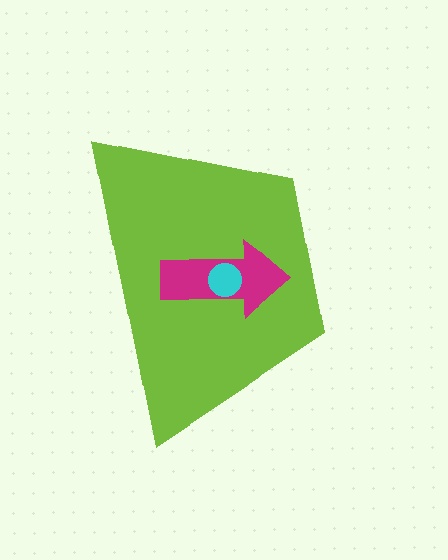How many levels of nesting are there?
3.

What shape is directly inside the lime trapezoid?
The magenta arrow.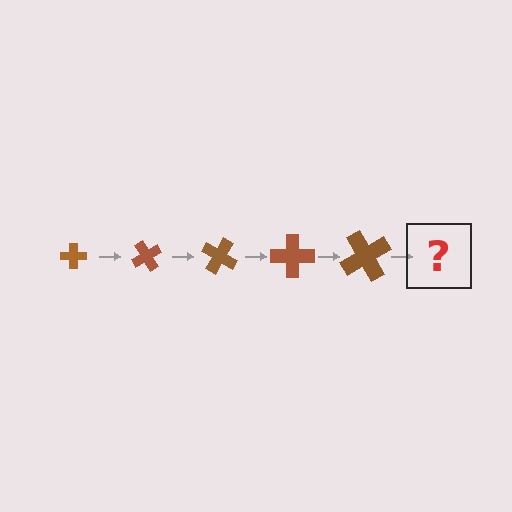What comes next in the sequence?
The next element should be a cross, larger than the previous one and rotated 300 degrees from the start.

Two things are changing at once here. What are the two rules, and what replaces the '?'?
The two rules are that the cross grows larger each step and it rotates 60 degrees each step. The '?' should be a cross, larger than the previous one and rotated 300 degrees from the start.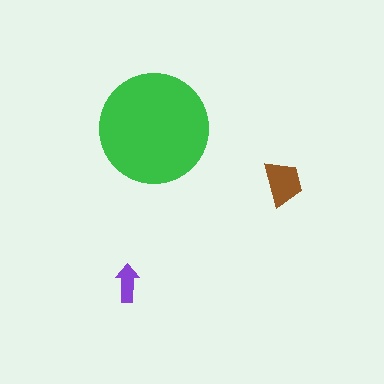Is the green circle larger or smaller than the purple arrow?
Larger.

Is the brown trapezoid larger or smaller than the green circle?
Smaller.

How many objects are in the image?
There are 3 objects in the image.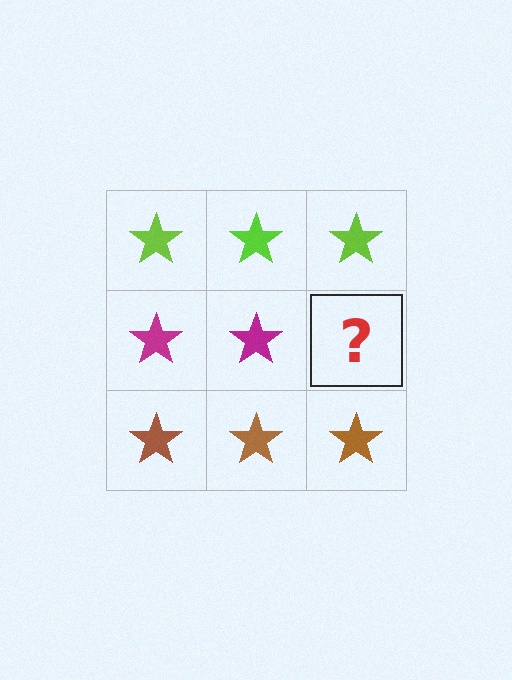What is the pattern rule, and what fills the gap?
The rule is that each row has a consistent color. The gap should be filled with a magenta star.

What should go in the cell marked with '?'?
The missing cell should contain a magenta star.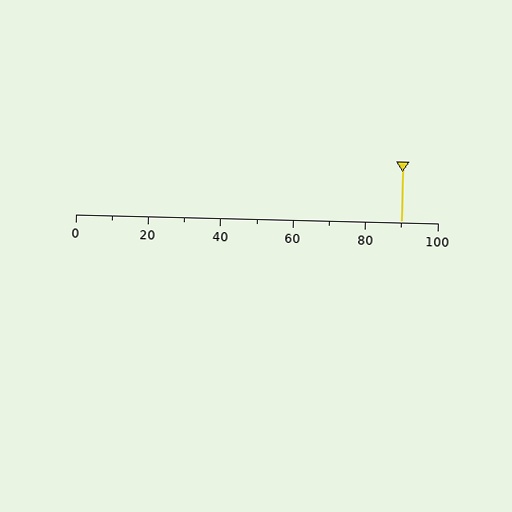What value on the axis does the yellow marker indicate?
The marker indicates approximately 90.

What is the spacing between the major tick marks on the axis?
The major ticks are spaced 20 apart.